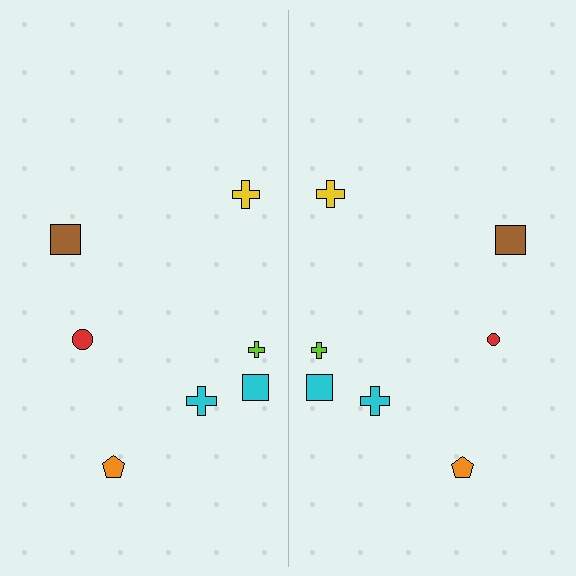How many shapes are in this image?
There are 14 shapes in this image.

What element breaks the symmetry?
The red circle on the right side has a different size than its mirror counterpart.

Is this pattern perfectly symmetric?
No, the pattern is not perfectly symmetric. The red circle on the right side has a different size than its mirror counterpart.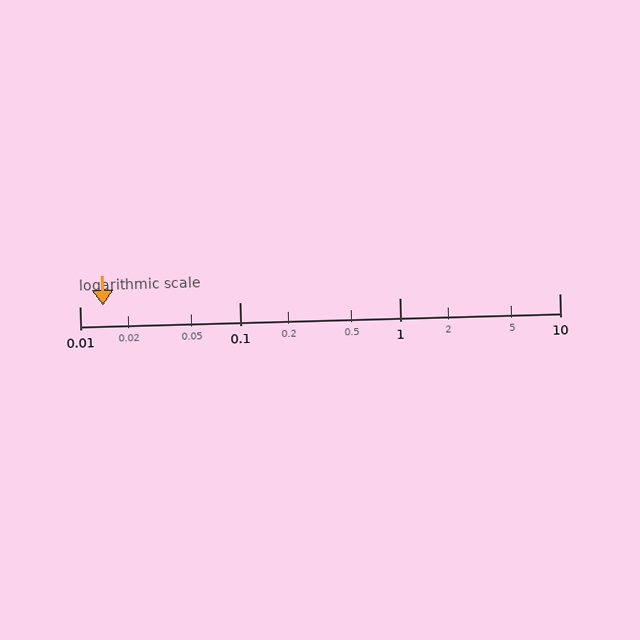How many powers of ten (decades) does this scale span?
The scale spans 3 decades, from 0.01 to 10.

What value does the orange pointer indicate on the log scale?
The pointer indicates approximately 0.014.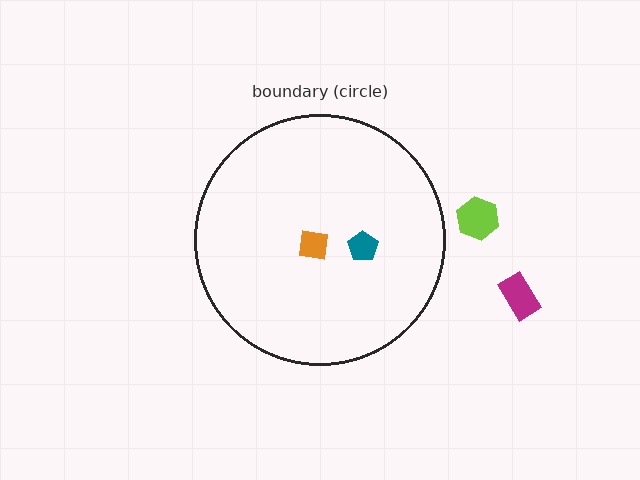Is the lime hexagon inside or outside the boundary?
Outside.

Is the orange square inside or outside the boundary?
Inside.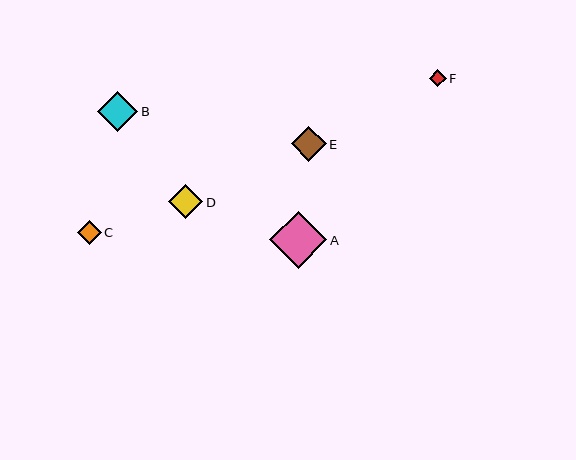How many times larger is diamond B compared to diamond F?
Diamond B is approximately 2.4 times the size of diamond F.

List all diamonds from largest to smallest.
From largest to smallest: A, B, E, D, C, F.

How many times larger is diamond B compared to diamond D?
Diamond B is approximately 1.2 times the size of diamond D.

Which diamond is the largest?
Diamond A is the largest with a size of approximately 57 pixels.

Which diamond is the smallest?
Diamond F is the smallest with a size of approximately 17 pixels.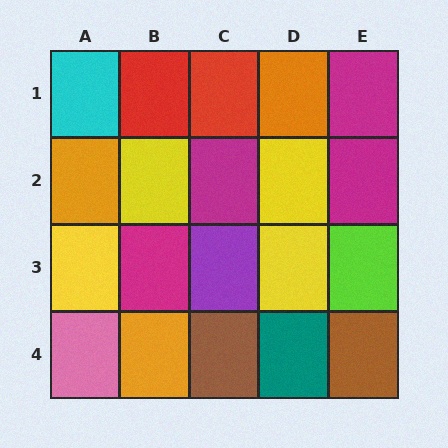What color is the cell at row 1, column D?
Orange.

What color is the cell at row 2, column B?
Yellow.